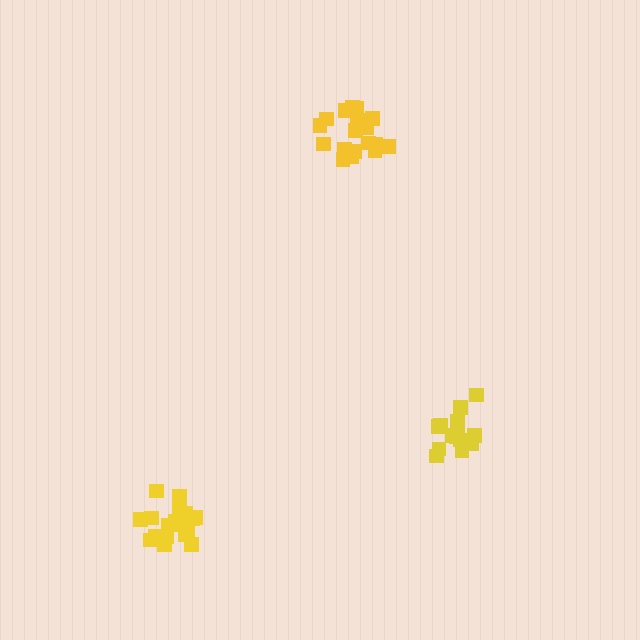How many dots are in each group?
Group 1: 18 dots, Group 2: 14 dots, Group 3: 18 dots (50 total).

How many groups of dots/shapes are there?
There are 3 groups.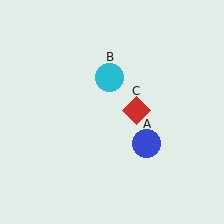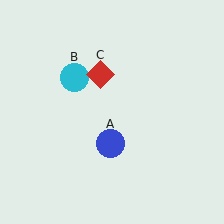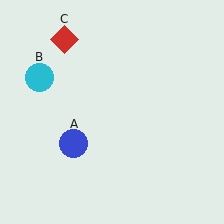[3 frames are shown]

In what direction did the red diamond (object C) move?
The red diamond (object C) moved up and to the left.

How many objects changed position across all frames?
3 objects changed position: blue circle (object A), cyan circle (object B), red diamond (object C).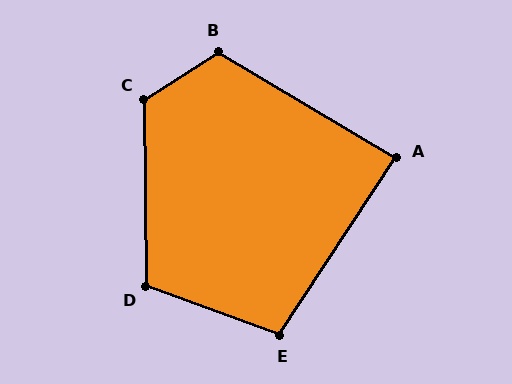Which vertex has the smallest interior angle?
A, at approximately 87 degrees.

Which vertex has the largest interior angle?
C, at approximately 122 degrees.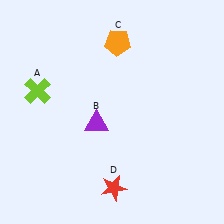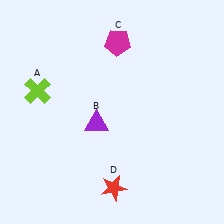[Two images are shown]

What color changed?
The pentagon (C) changed from orange in Image 1 to magenta in Image 2.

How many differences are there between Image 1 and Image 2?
There is 1 difference between the two images.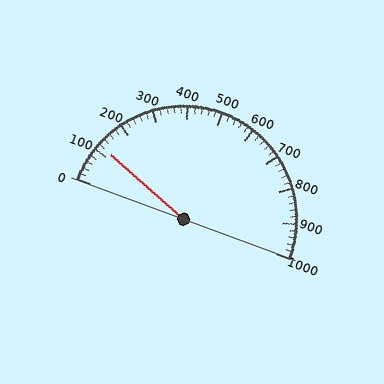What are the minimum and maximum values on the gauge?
The gauge ranges from 0 to 1000.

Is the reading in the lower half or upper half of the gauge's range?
The reading is in the lower half of the range (0 to 1000).